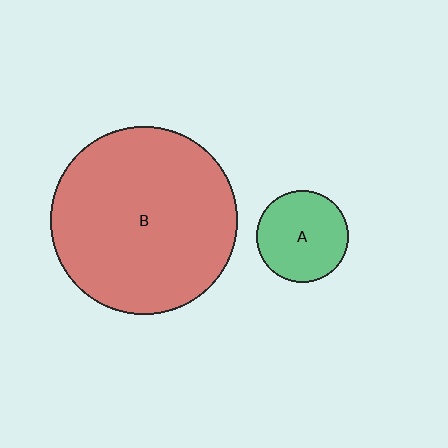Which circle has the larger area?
Circle B (red).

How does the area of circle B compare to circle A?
Approximately 4.2 times.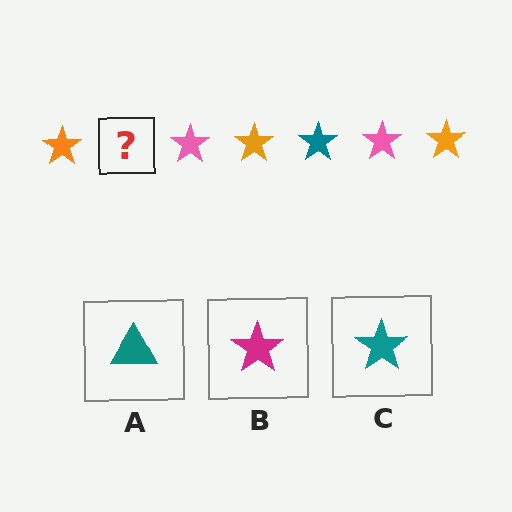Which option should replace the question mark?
Option C.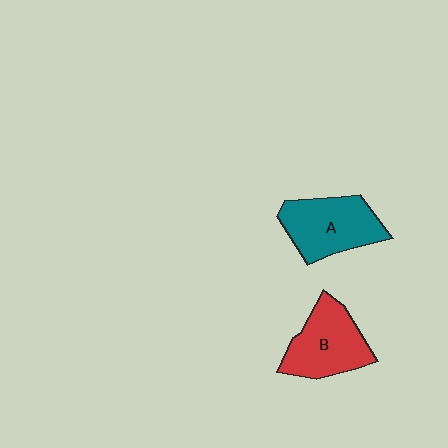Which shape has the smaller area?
Shape B (red).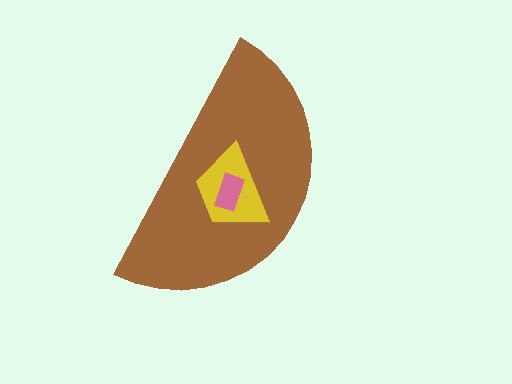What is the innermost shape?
The pink rectangle.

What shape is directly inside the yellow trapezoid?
The pink rectangle.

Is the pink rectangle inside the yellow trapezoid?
Yes.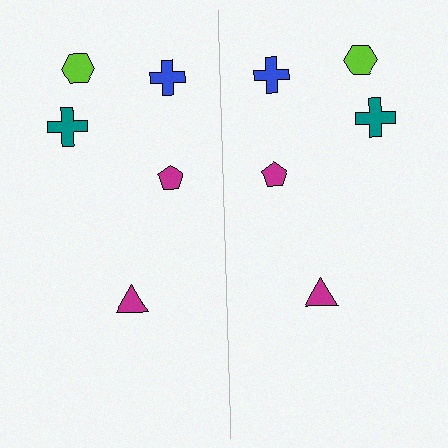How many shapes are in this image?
There are 10 shapes in this image.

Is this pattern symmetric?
Yes, this pattern has bilateral (reflection) symmetry.